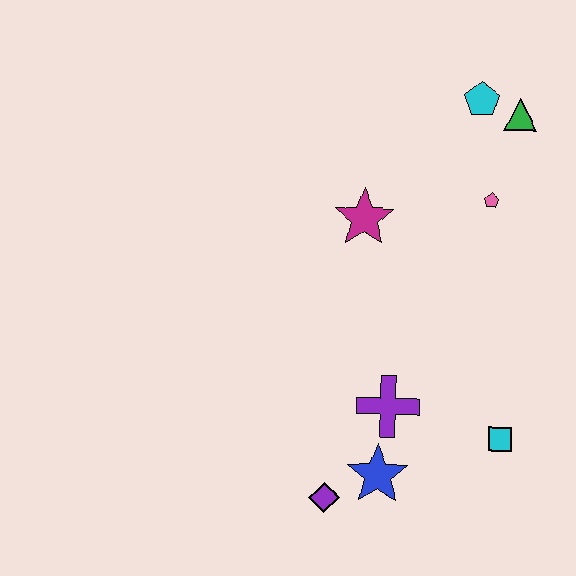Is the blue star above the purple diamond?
Yes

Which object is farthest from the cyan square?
The cyan pentagon is farthest from the cyan square.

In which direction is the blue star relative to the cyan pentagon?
The blue star is below the cyan pentagon.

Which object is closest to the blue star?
The purple diamond is closest to the blue star.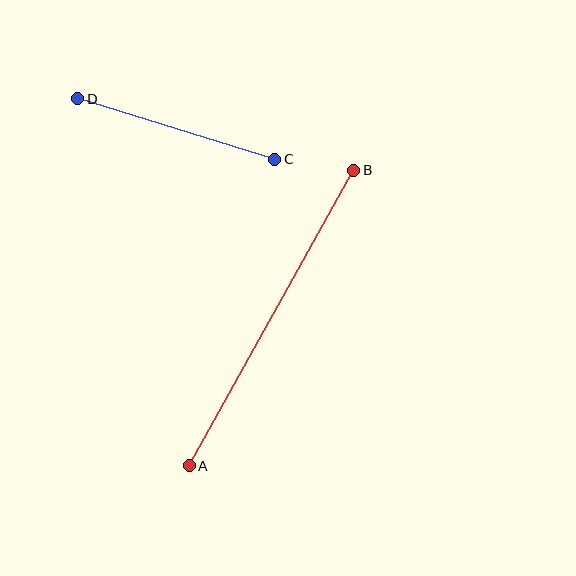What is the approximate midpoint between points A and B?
The midpoint is at approximately (272, 318) pixels.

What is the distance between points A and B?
The distance is approximately 338 pixels.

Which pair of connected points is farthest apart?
Points A and B are farthest apart.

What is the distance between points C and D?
The distance is approximately 206 pixels.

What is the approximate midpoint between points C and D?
The midpoint is at approximately (176, 129) pixels.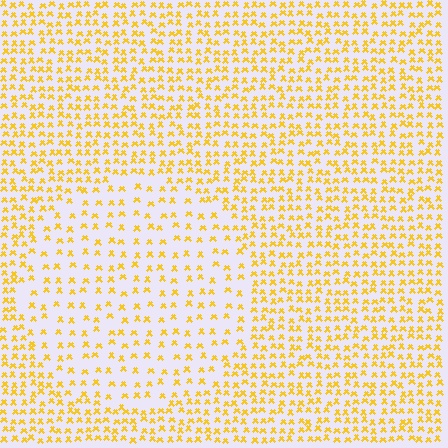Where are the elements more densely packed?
The elements are more densely packed outside the circle boundary.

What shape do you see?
I see a circle.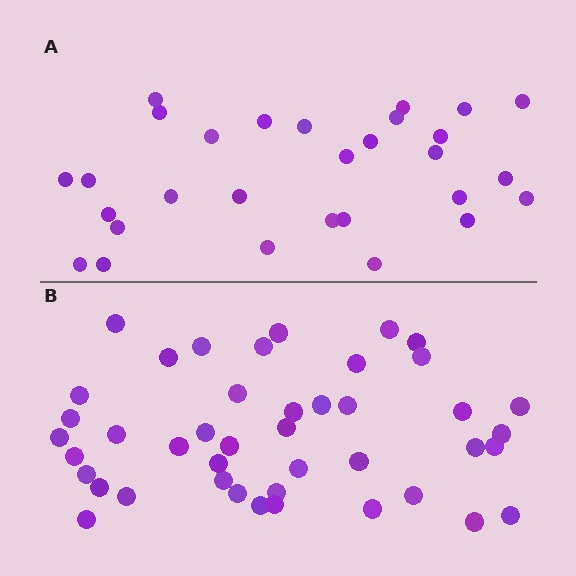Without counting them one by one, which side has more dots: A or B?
Region B (the bottom region) has more dots.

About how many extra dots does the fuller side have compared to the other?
Region B has approximately 15 more dots than region A.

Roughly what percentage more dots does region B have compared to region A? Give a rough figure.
About 50% more.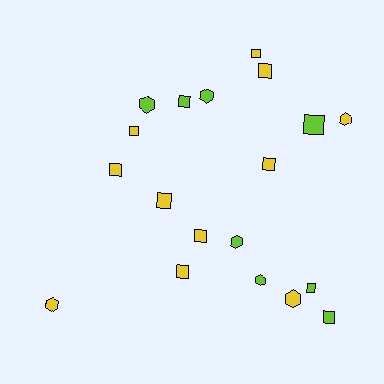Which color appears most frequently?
Yellow, with 11 objects.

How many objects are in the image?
There are 19 objects.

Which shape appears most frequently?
Square, with 12 objects.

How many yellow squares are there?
There are 8 yellow squares.